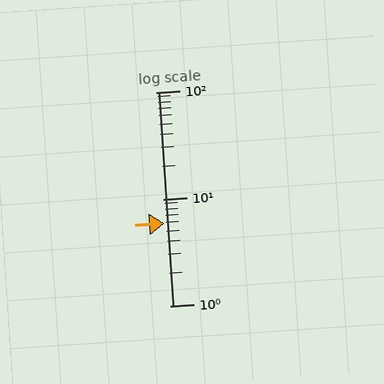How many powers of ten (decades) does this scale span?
The scale spans 2 decades, from 1 to 100.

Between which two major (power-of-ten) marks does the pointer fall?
The pointer is between 1 and 10.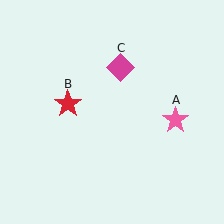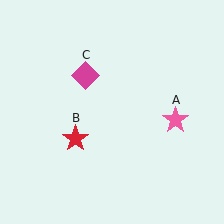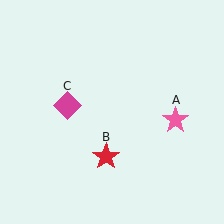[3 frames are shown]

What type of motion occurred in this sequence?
The red star (object B), magenta diamond (object C) rotated counterclockwise around the center of the scene.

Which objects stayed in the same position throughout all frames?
Pink star (object A) remained stationary.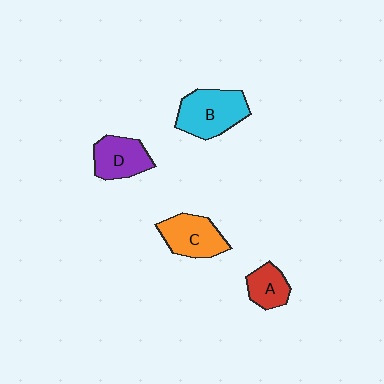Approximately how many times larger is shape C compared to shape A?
Approximately 1.5 times.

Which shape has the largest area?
Shape B (cyan).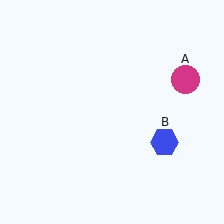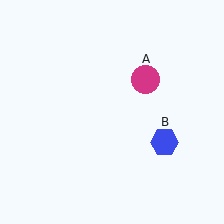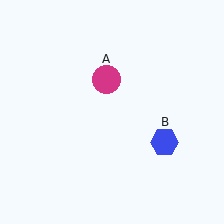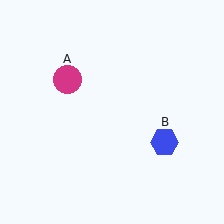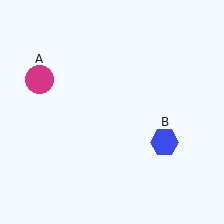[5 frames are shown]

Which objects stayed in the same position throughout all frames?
Blue hexagon (object B) remained stationary.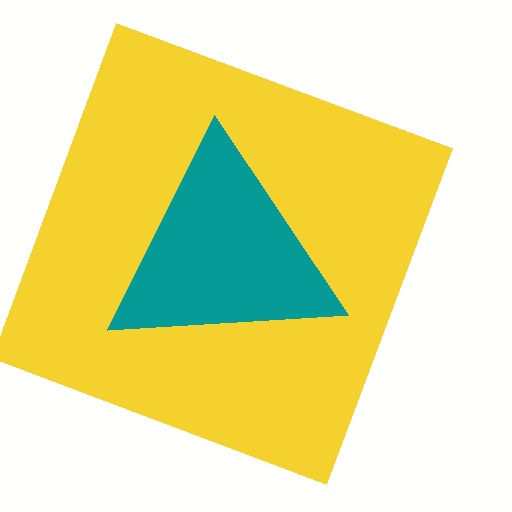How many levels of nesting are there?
2.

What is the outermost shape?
The yellow square.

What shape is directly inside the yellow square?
The teal triangle.